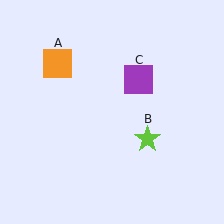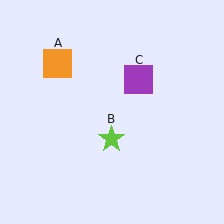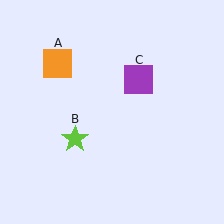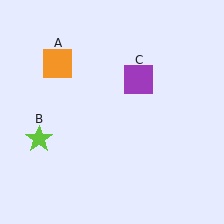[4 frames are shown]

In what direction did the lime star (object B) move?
The lime star (object B) moved left.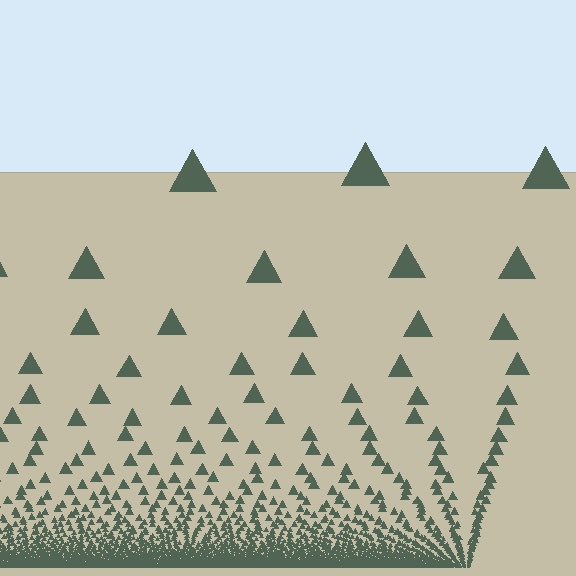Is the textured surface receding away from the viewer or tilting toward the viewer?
The surface appears to tilt toward the viewer. Texture elements get larger and sparser toward the top.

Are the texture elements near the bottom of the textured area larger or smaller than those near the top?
Smaller. The gradient is inverted — elements near the bottom are smaller and denser.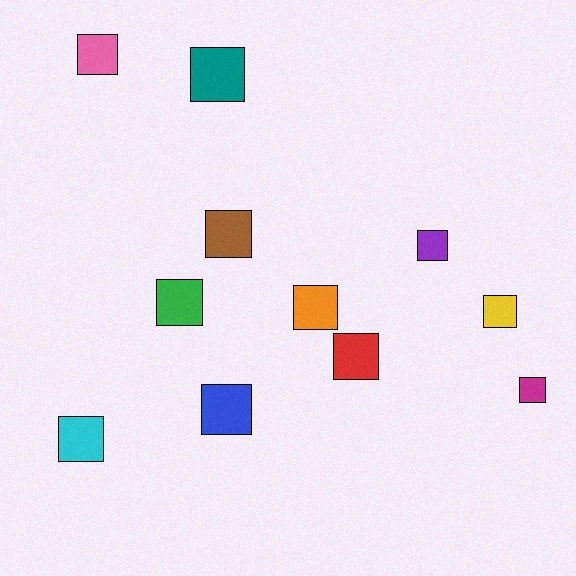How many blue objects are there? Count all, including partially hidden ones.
There is 1 blue object.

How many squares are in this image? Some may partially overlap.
There are 11 squares.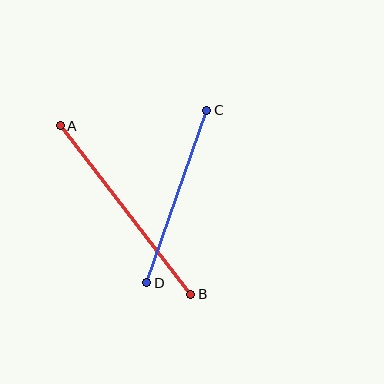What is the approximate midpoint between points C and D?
The midpoint is at approximately (177, 196) pixels.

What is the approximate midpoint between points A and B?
The midpoint is at approximately (126, 210) pixels.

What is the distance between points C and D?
The distance is approximately 183 pixels.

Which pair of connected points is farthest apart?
Points A and B are farthest apart.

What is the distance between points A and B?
The distance is approximately 213 pixels.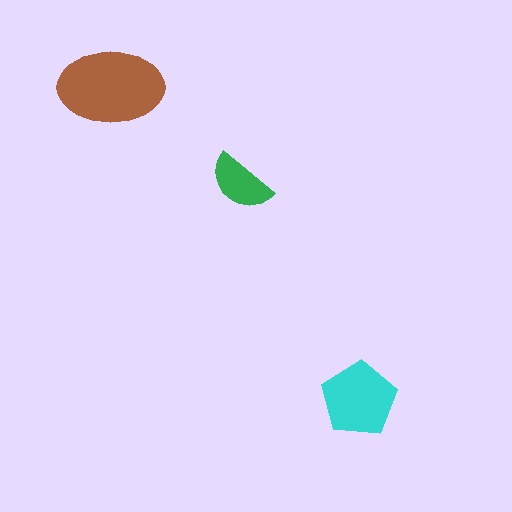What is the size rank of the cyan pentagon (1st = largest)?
2nd.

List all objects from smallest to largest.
The green semicircle, the cyan pentagon, the brown ellipse.